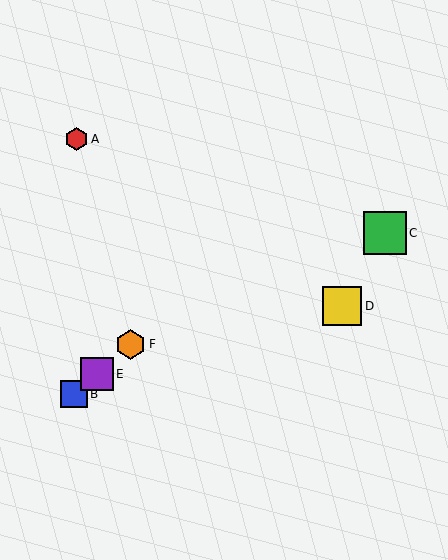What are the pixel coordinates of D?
Object D is at (342, 306).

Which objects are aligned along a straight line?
Objects B, E, F are aligned along a straight line.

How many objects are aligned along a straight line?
3 objects (B, E, F) are aligned along a straight line.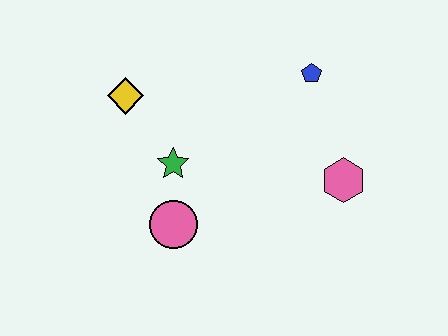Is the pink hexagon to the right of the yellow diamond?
Yes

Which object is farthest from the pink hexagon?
The yellow diamond is farthest from the pink hexagon.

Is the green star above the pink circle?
Yes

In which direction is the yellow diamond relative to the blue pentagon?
The yellow diamond is to the left of the blue pentagon.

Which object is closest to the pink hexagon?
The blue pentagon is closest to the pink hexagon.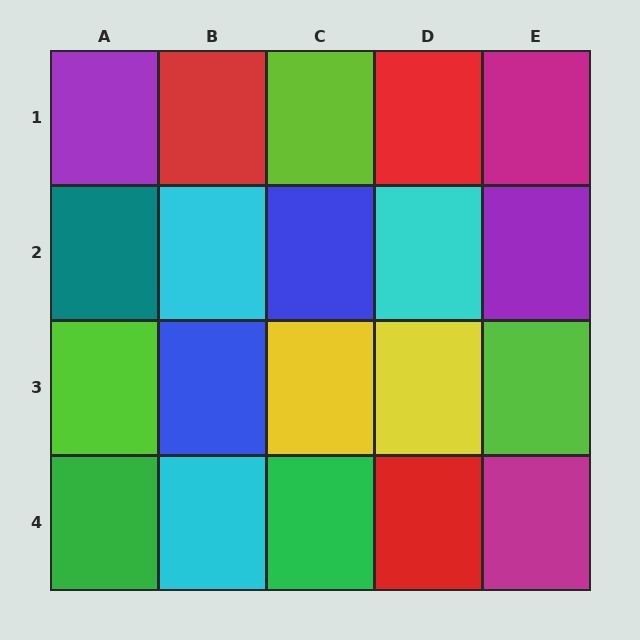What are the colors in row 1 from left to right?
Purple, red, lime, red, magenta.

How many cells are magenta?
2 cells are magenta.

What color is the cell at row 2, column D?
Cyan.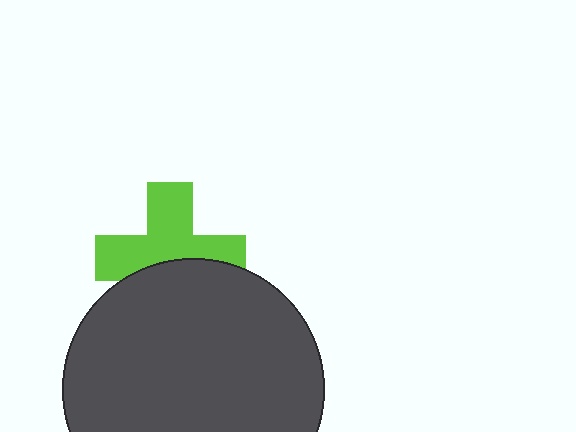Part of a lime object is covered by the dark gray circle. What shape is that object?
It is a cross.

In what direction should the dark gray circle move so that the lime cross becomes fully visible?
The dark gray circle should move down. That is the shortest direction to clear the overlap and leave the lime cross fully visible.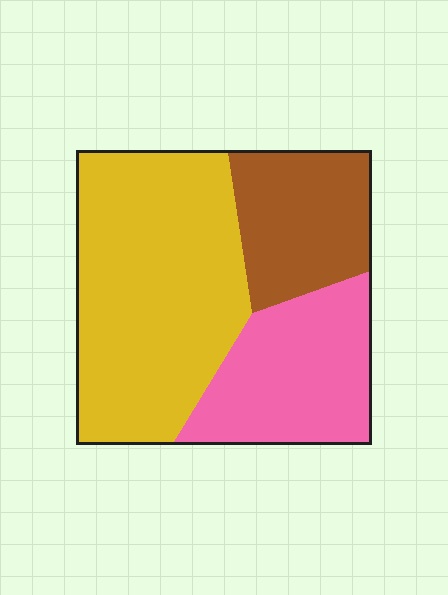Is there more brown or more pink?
Pink.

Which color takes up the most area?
Yellow, at roughly 50%.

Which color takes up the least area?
Brown, at roughly 20%.